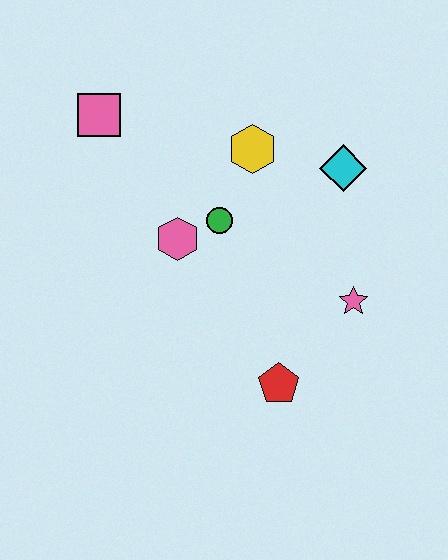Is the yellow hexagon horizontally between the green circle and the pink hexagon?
No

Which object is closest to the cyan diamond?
The yellow hexagon is closest to the cyan diamond.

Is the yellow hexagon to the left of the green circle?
No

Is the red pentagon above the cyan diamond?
No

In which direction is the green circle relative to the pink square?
The green circle is to the right of the pink square.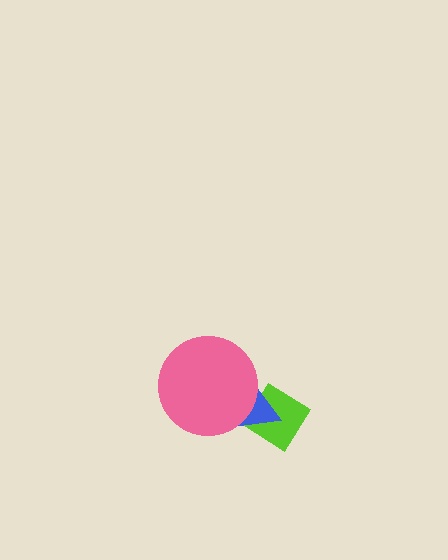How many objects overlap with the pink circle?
2 objects overlap with the pink circle.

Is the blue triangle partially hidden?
Yes, it is partially covered by another shape.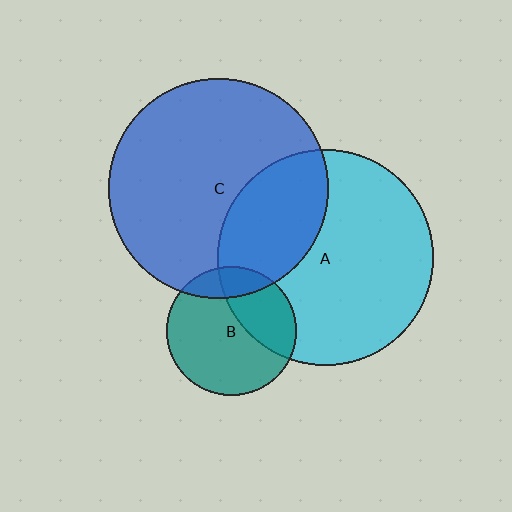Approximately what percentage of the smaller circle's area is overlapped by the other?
Approximately 35%.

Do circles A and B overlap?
Yes.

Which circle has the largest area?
Circle C (blue).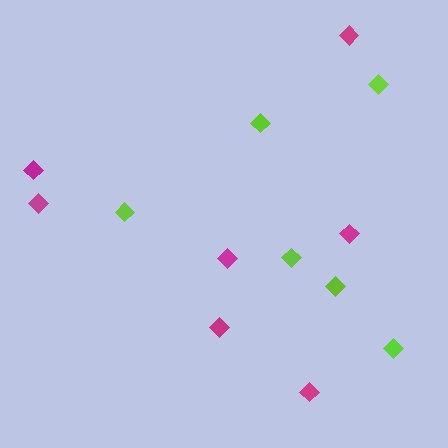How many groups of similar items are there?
There are 2 groups: one group of magenta diamonds (7) and one group of lime diamonds (6).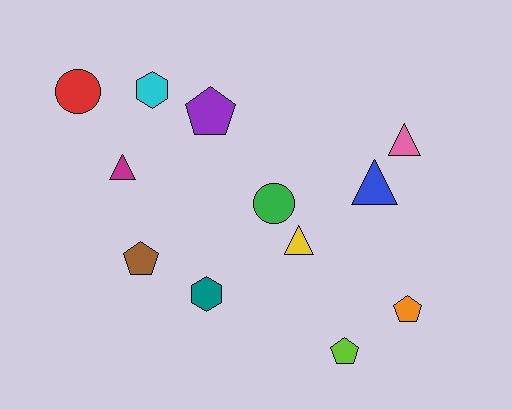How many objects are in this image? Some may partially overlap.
There are 12 objects.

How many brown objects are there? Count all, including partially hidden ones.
There is 1 brown object.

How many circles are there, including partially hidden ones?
There are 2 circles.